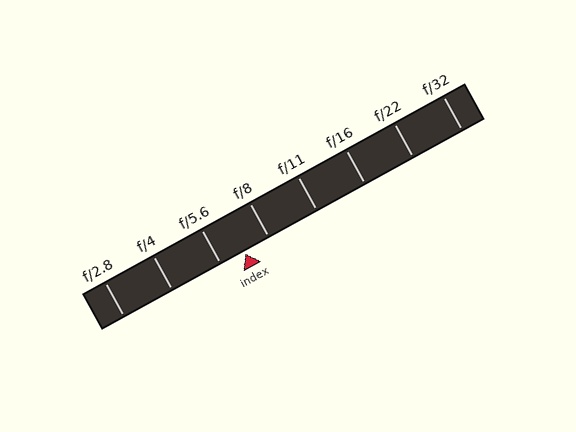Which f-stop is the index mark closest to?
The index mark is closest to f/5.6.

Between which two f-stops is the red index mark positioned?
The index mark is between f/5.6 and f/8.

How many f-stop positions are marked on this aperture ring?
There are 8 f-stop positions marked.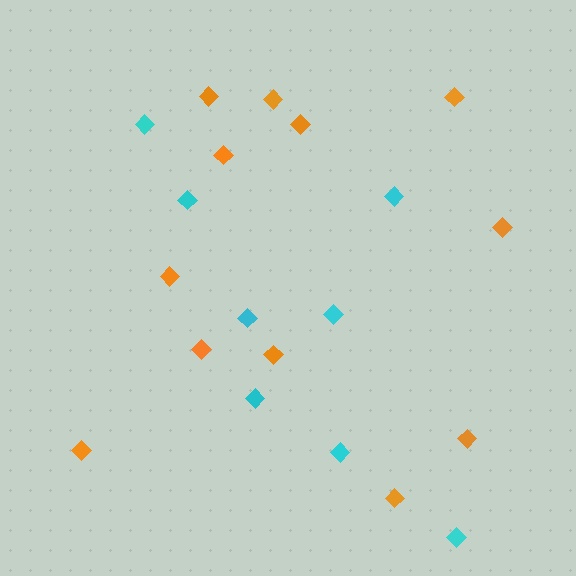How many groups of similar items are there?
There are 2 groups: one group of cyan diamonds (8) and one group of orange diamonds (12).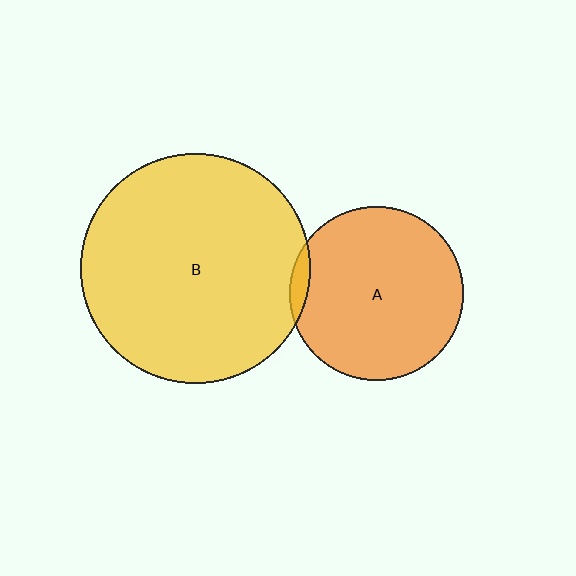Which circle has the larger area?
Circle B (yellow).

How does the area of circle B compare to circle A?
Approximately 1.7 times.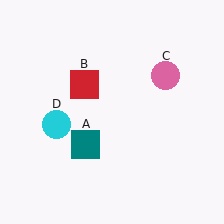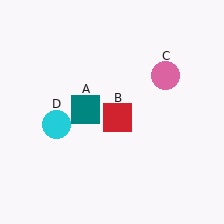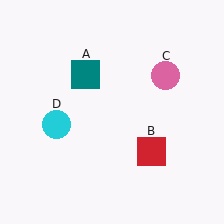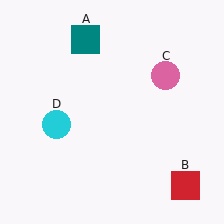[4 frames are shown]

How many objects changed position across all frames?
2 objects changed position: teal square (object A), red square (object B).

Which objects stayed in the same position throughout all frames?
Pink circle (object C) and cyan circle (object D) remained stationary.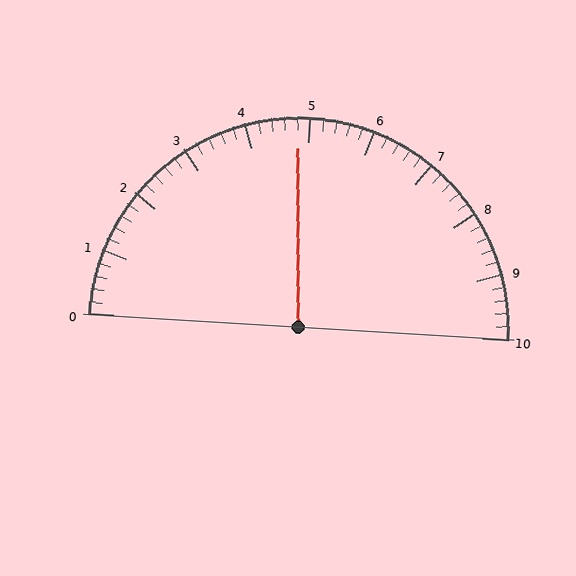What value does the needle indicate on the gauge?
The needle indicates approximately 4.8.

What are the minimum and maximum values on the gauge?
The gauge ranges from 0 to 10.